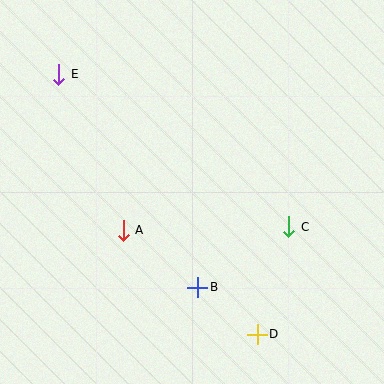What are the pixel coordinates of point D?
Point D is at (257, 334).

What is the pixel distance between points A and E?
The distance between A and E is 169 pixels.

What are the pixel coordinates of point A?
Point A is at (123, 230).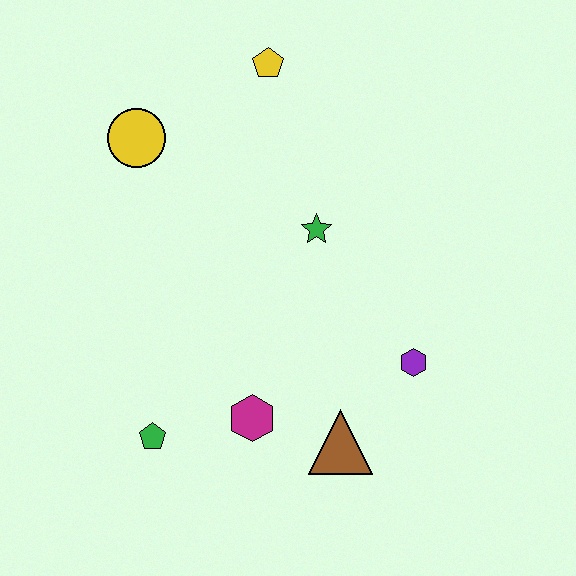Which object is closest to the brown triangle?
The magenta hexagon is closest to the brown triangle.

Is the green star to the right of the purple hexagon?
No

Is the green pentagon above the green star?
No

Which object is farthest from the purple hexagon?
The yellow circle is farthest from the purple hexagon.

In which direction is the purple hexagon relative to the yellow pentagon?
The purple hexagon is below the yellow pentagon.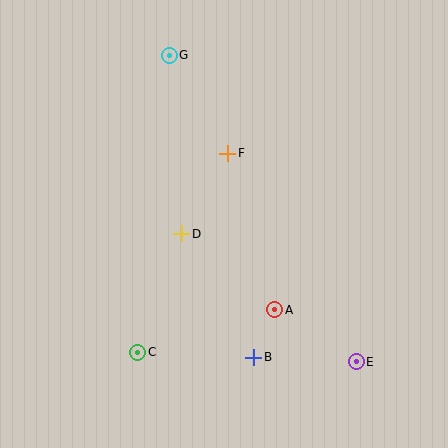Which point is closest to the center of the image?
Point D at (182, 234) is closest to the center.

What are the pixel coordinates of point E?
Point E is at (356, 362).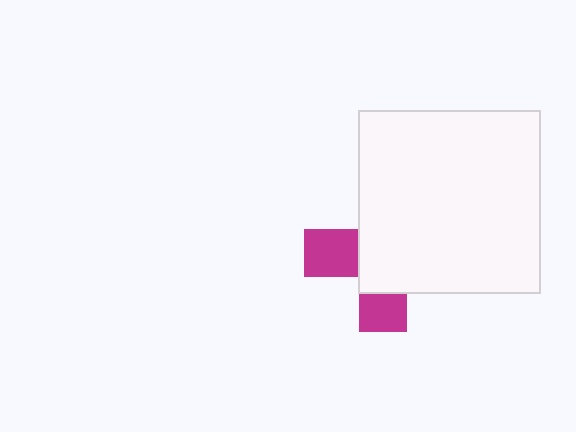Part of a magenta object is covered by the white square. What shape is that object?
It is a cross.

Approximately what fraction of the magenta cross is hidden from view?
Roughly 66% of the magenta cross is hidden behind the white square.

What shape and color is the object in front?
The object in front is a white square.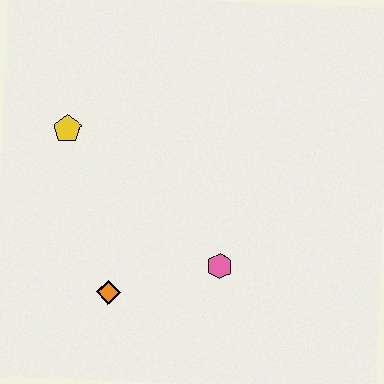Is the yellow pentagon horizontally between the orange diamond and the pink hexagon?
No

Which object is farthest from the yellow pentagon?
The pink hexagon is farthest from the yellow pentagon.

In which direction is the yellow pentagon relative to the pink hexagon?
The yellow pentagon is to the left of the pink hexagon.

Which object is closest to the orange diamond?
The pink hexagon is closest to the orange diamond.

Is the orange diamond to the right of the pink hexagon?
No